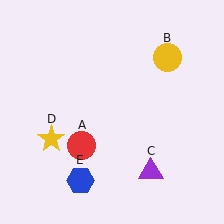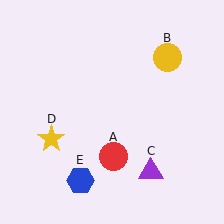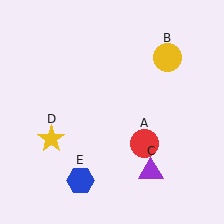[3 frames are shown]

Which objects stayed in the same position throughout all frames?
Yellow circle (object B) and purple triangle (object C) and yellow star (object D) and blue hexagon (object E) remained stationary.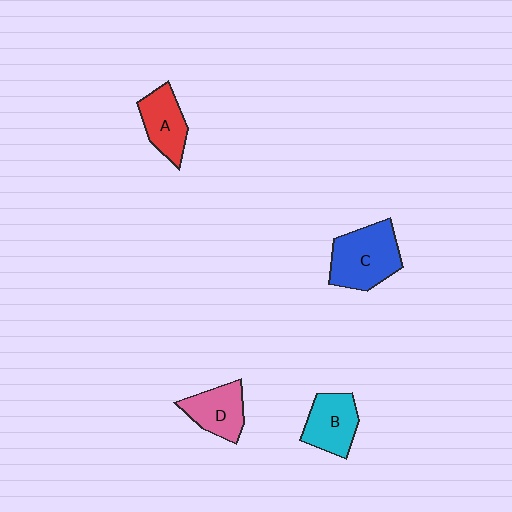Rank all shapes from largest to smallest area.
From largest to smallest: C (blue), B (cyan), D (pink), A (red).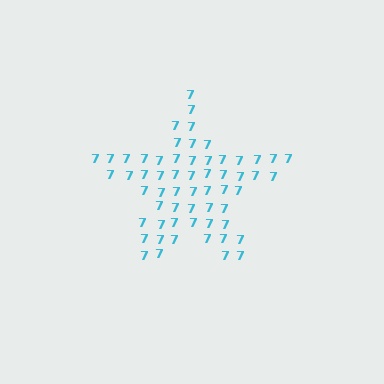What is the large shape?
The large shape is a star.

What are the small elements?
The small elements are digit 7's.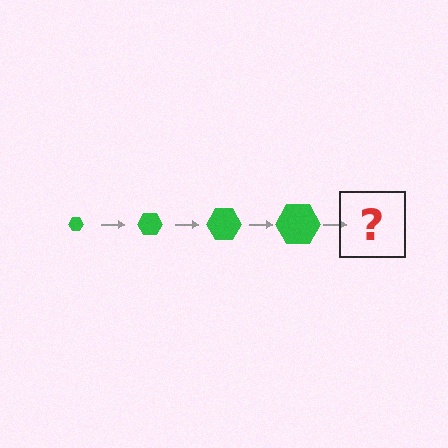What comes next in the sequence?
The next element should be a green hexagon, larger than the previous one.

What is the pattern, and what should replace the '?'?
The pattern is that the hexagon gets progressively larger each step. The '?' should be a green hexagon, larger than the previous one.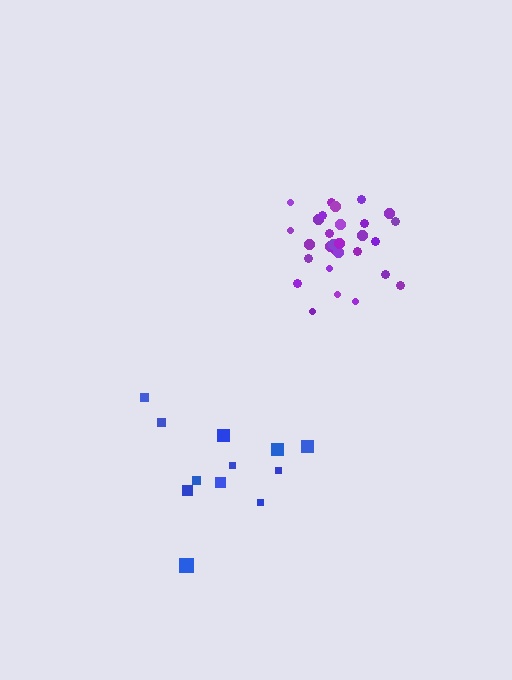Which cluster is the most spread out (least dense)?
Blue.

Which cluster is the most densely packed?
Purple.